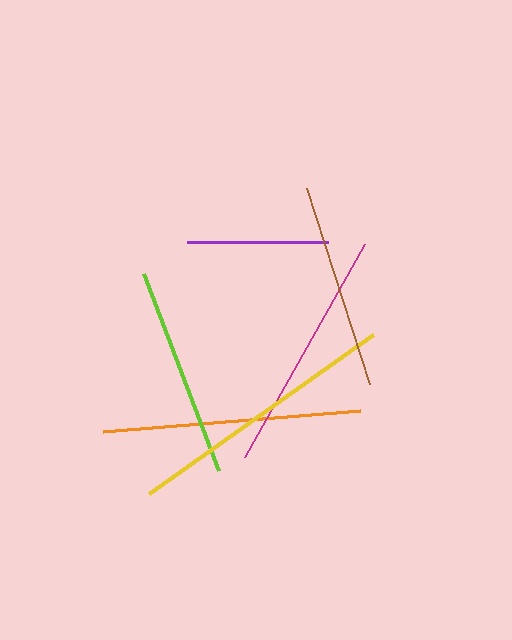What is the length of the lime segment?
The lime segment is approximately 210 pixels long.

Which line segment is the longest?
The yellow line is the longest at approximately 274 pixels.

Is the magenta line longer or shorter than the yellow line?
The yellow line is longer than the magenta line.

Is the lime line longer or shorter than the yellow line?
The yellow line is longer than the lime line.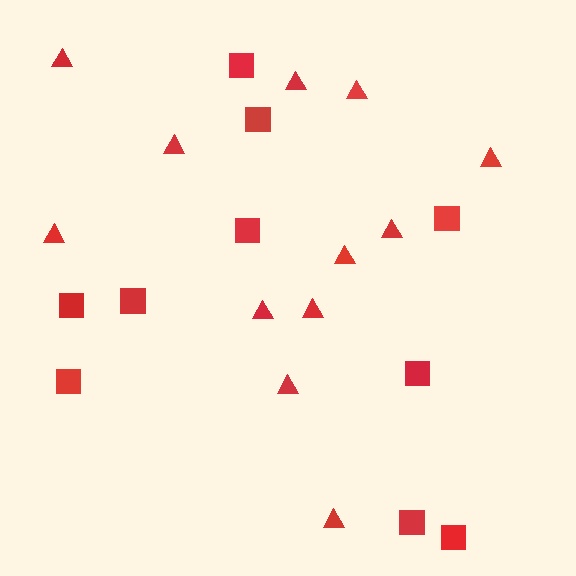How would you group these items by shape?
There are 2 groups: one group of triangles (12) and one group of squares (10).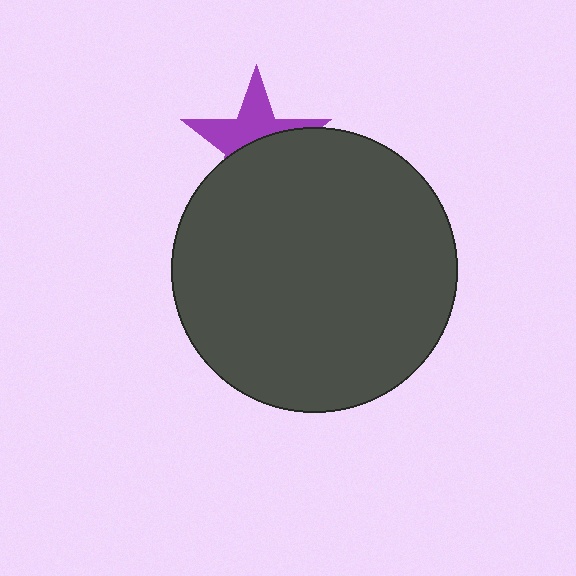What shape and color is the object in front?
The object in front is a dark gray circle.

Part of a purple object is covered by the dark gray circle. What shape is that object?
It is a star.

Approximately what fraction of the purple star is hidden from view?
Roughly 53% of the purple star is hidden behind the dark gray circle.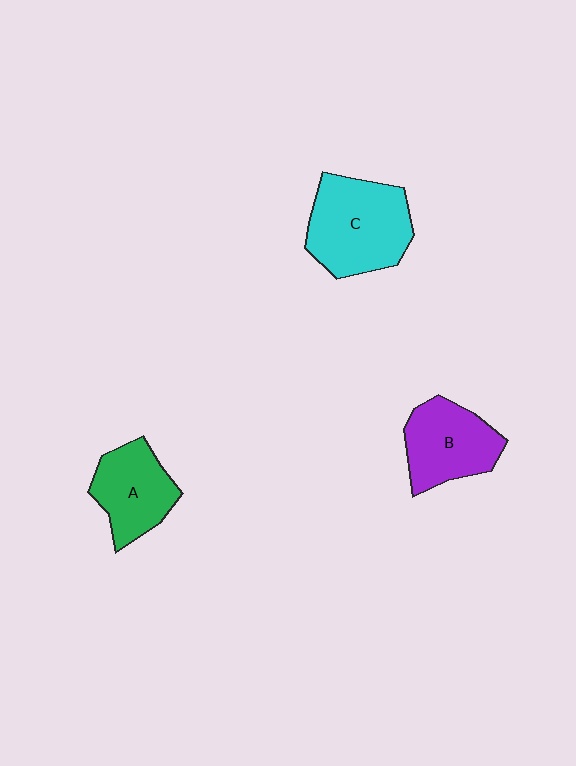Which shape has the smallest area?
Shape A (green).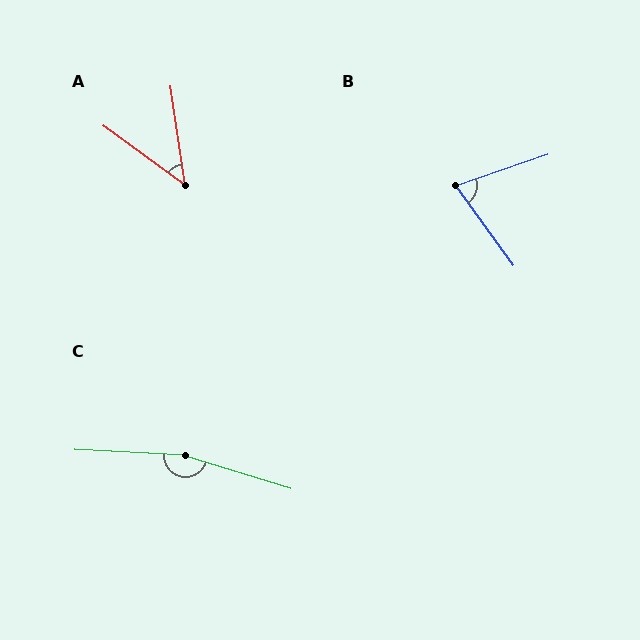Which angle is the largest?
C, at approximately 166 degrees.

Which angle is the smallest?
A, at approximately 46 degrees.